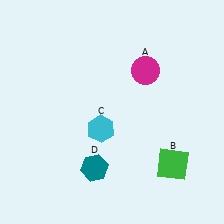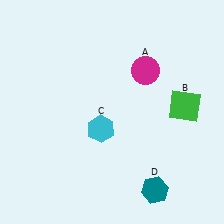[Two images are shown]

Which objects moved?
The objects that moved are: the green square (B), the teal hexagon (D).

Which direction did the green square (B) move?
The green square (B) moved up.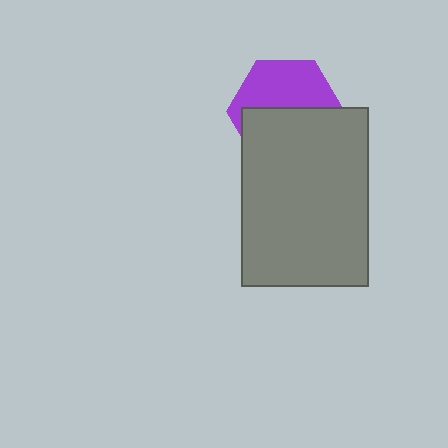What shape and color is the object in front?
The object in front is a gray rectangle.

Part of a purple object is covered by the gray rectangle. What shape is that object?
It is a hexagon.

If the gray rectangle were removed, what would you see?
You would see the complete purple hexagon.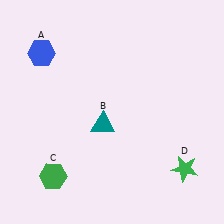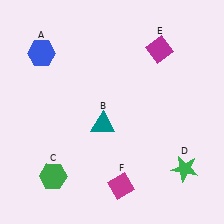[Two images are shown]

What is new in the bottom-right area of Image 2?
A magenta diamond (F) was added in the bottom-right area of Image 2.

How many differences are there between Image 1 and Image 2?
There are 2 differences between the two images.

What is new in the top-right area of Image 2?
A magenta diamond (E) was added in the top-right area of Image 2.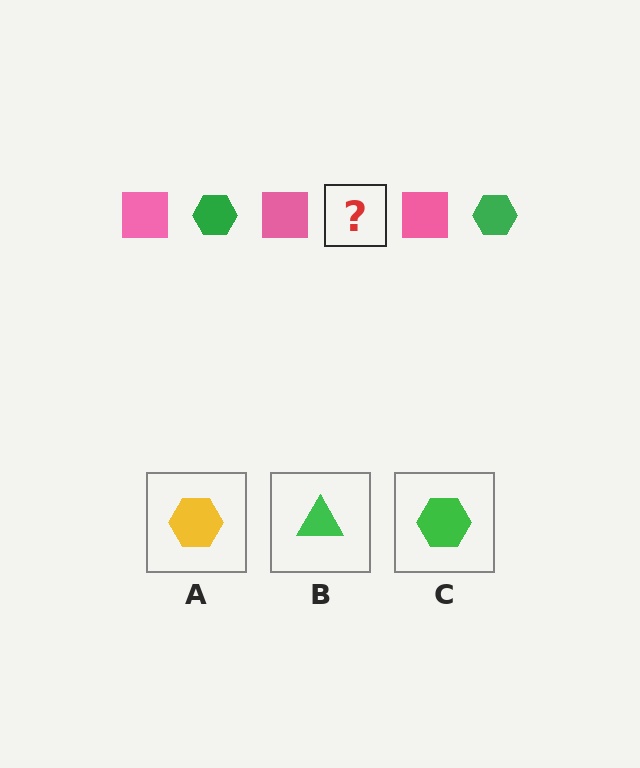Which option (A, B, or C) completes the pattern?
C.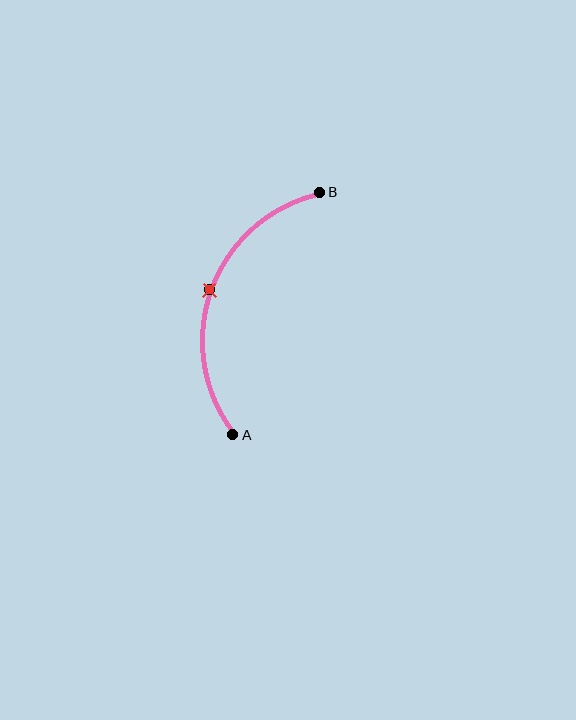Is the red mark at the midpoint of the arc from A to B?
Yes. The red mark lies on the arc at equal arc-length from both A and B — it is the arc midpoint.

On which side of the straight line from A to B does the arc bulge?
The arc bulges to the left of the straight line connecting A and B.